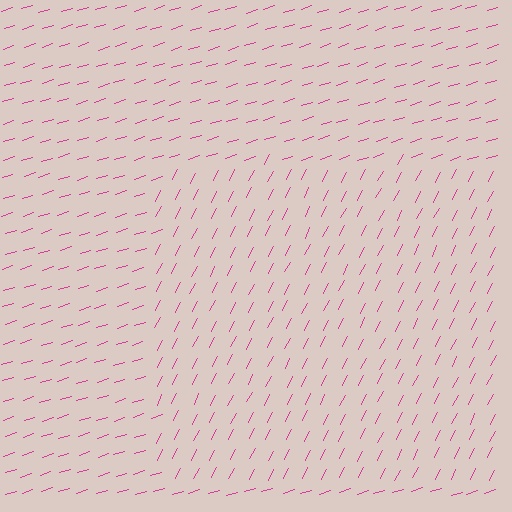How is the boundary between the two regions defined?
The boundary is defined purely by a change in line orientation (approximately 45 degrees difference). All lines are the same color and thickness.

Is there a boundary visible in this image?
Yes, there is a texture boundary formed by a change in line orientation.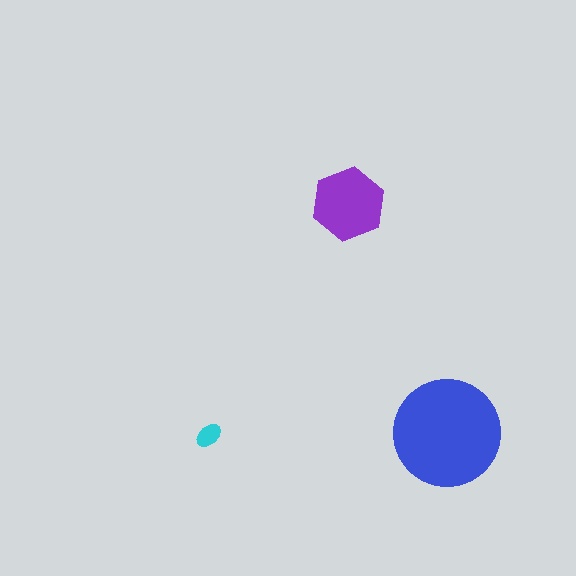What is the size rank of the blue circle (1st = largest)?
1st.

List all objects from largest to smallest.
The blue circle, the purple hexagon, the cyan ellipse.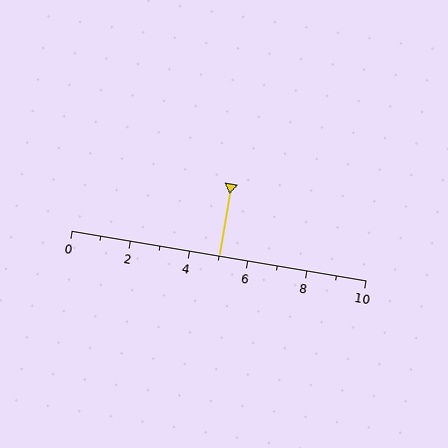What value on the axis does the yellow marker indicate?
The marker indicates approximately 5.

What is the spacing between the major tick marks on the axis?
The major ticks are spaced 2 apart.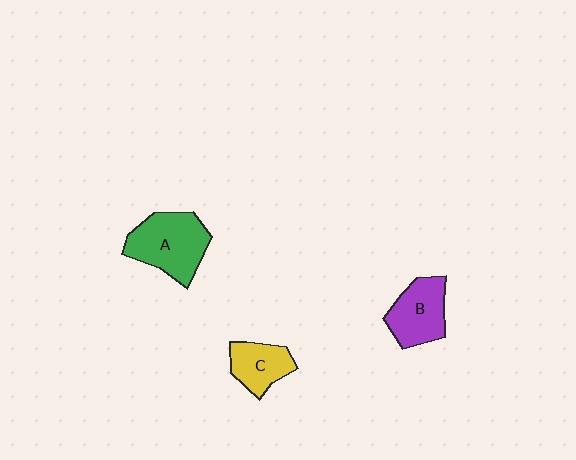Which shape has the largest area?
Shape A (green).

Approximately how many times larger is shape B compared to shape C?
Approximately 1.3 times.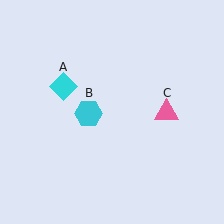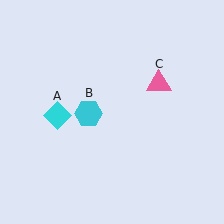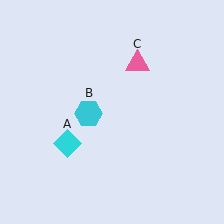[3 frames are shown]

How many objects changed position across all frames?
2 objects changed position: cyan diamond (object A), pink triangle (object C).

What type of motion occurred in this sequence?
The cyan diamond (object A), pink triangle (object C) rotated counterclockwise around the center of the scene.